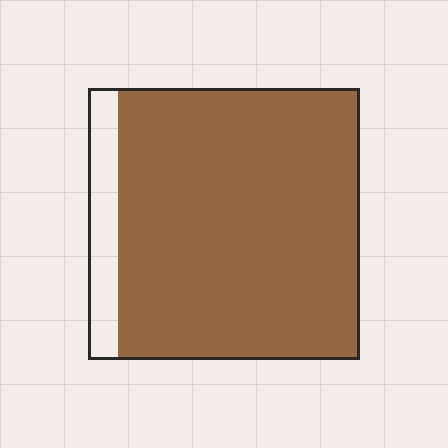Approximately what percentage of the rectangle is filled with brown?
Approximately 90%.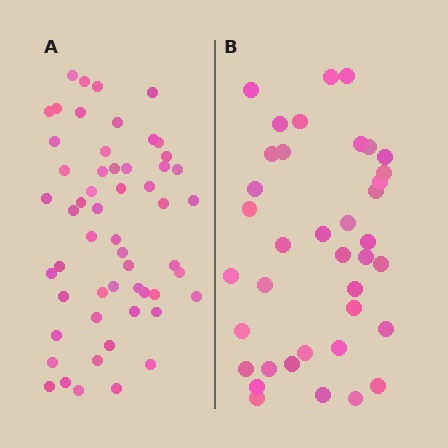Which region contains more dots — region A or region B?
Region A (the left region) has more dots.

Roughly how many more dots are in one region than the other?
Region A has approximately 15 more dots than region B.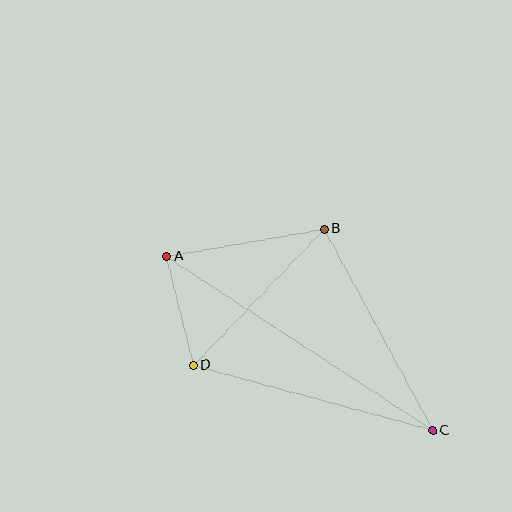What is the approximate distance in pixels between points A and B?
The distance between A and B is approximately 159 pixels.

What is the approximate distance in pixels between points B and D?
The distance between B and D is approximately 189 pixels.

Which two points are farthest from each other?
Points A and C are farthest from each other.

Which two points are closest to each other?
Points A and D are closest to each other.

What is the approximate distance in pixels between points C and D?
The distance between C and D is approximately 248 pixels.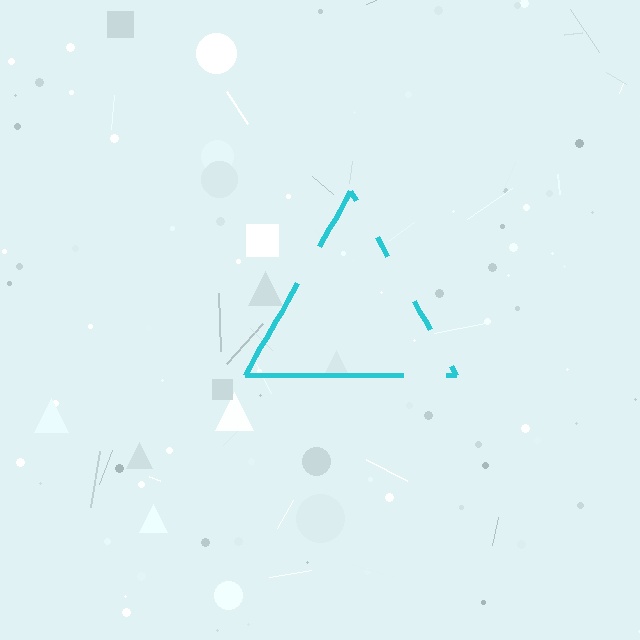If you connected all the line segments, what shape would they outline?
They would outline a triangle.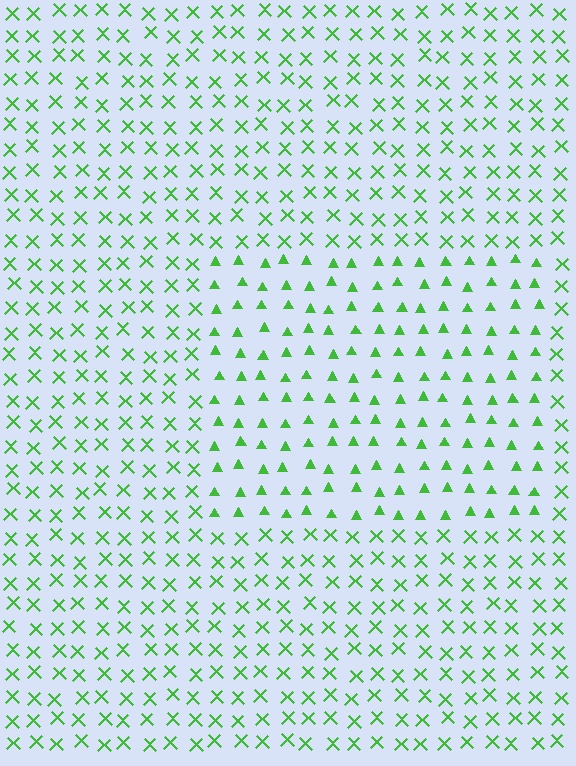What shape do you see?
I see a rectangle.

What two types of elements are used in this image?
The image uses triangles inside the rectangle region and X marks outside it.